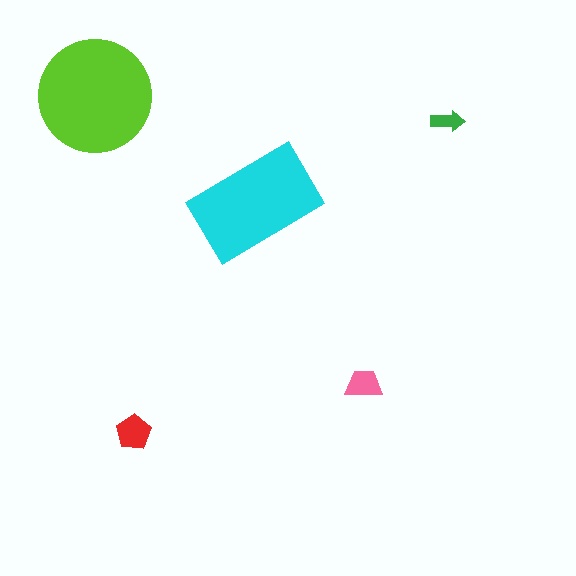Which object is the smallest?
The green arrow.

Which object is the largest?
The lime circle.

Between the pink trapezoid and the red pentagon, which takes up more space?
The red pentagon.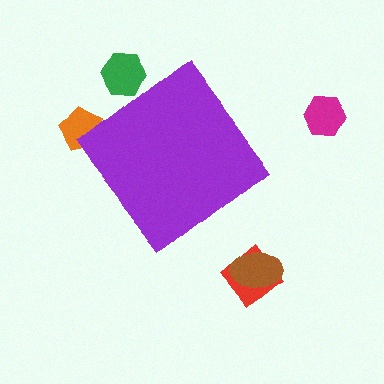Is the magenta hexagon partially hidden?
No, the magenta hexagon is fully visible.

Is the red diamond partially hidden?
No, the red diamond is fully visible.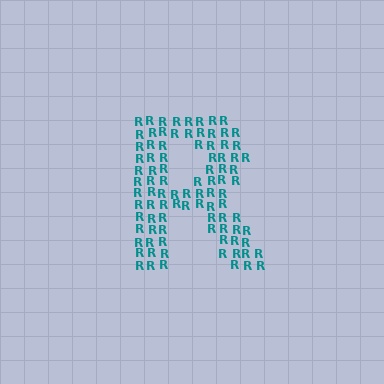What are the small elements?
The small elements are letter R's.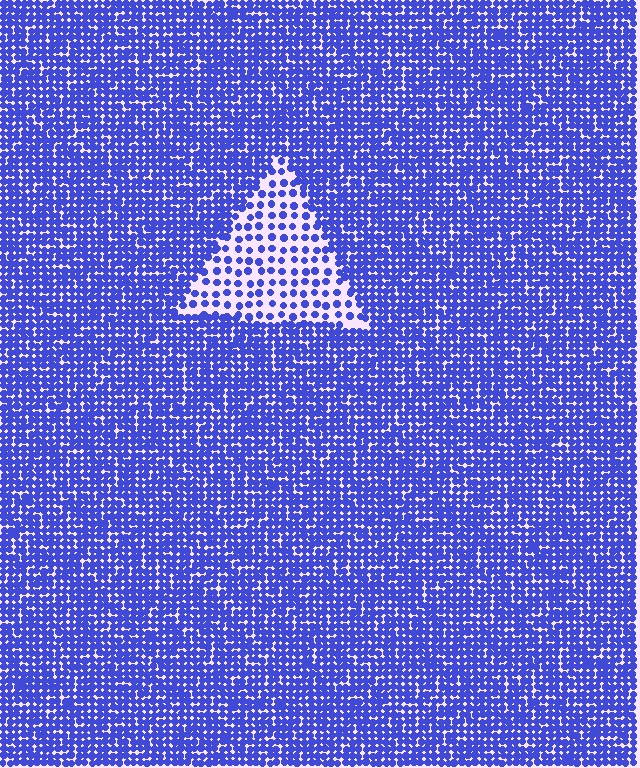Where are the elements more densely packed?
The elements are more densely packed outside the triangle boundary.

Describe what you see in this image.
The image contains small blue elements arranged at two different densities. A triangle-shaped region is visible where the elements are less densely packed than the surrounding area.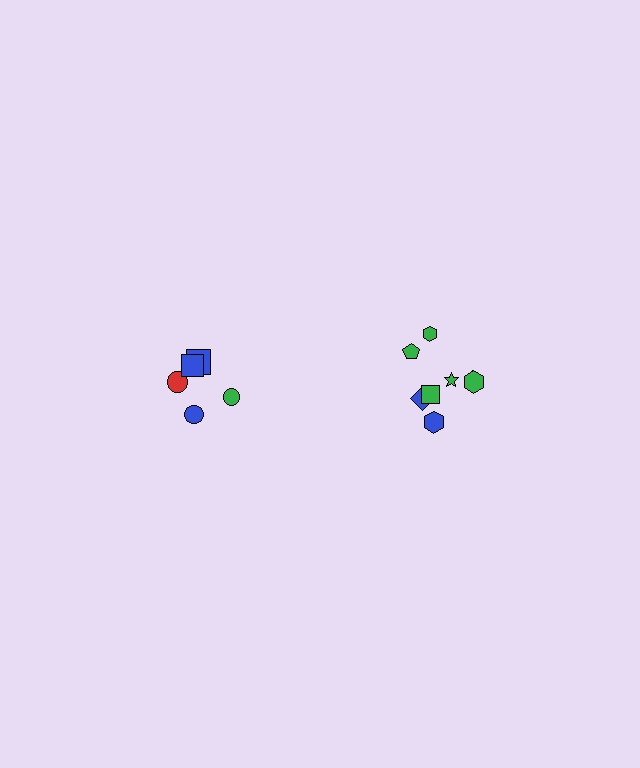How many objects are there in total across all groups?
There are 13 objects.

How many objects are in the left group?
There are 5 objects.